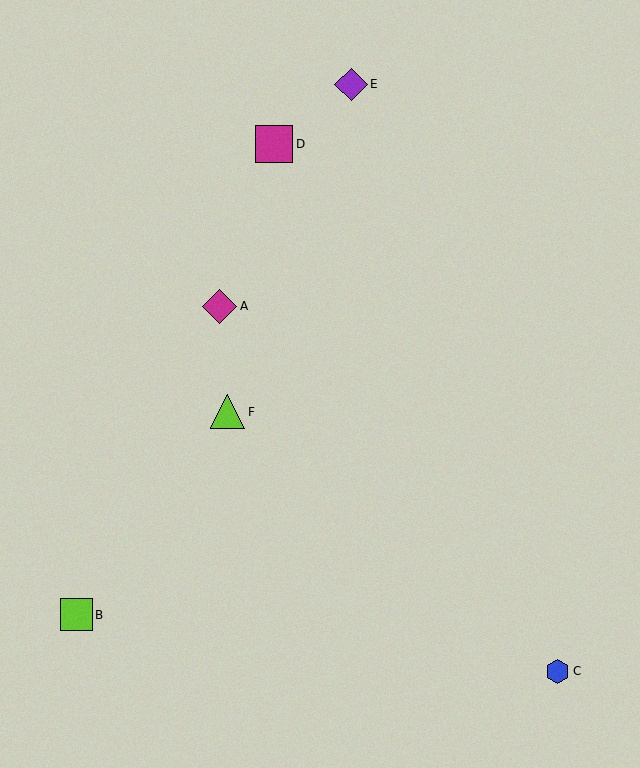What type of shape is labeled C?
Shape C is a blue hexagon.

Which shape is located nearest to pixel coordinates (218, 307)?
The magenta diamond (labeled A) at (219, 306) is nearest to that location.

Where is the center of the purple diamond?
The center of the purple diamond is at (351, 84).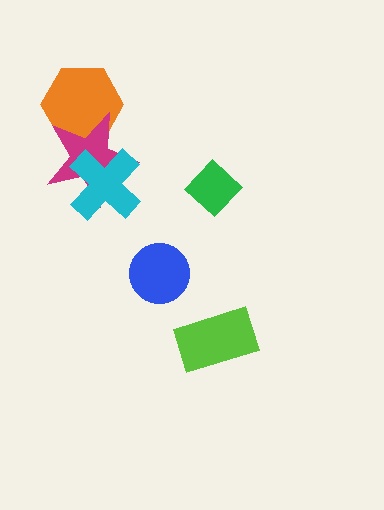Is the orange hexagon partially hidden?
Yes, it is partially covered by another shape.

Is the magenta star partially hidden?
Yes, it is partially covered by another shape.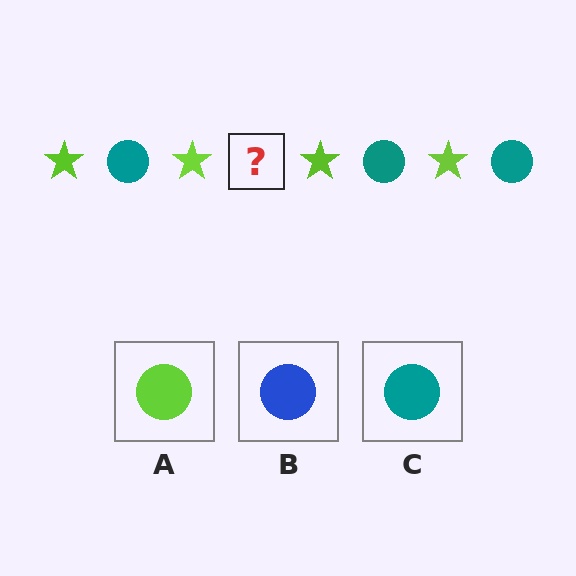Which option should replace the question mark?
Option C.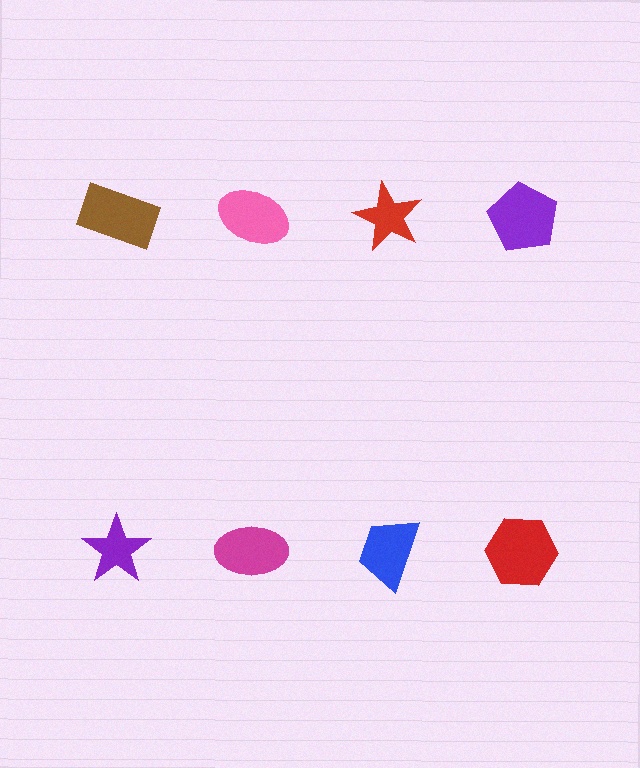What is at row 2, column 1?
A purple star.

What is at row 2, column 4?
A red hexagon.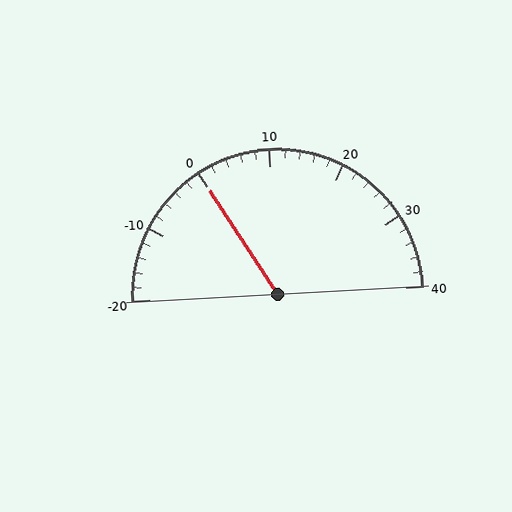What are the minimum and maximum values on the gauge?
The gauge ranges from -20 to 40.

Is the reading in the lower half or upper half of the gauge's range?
The reading is in the lower half of the range (-20 to 40).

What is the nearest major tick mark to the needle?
The nearest major tick mark is 0.